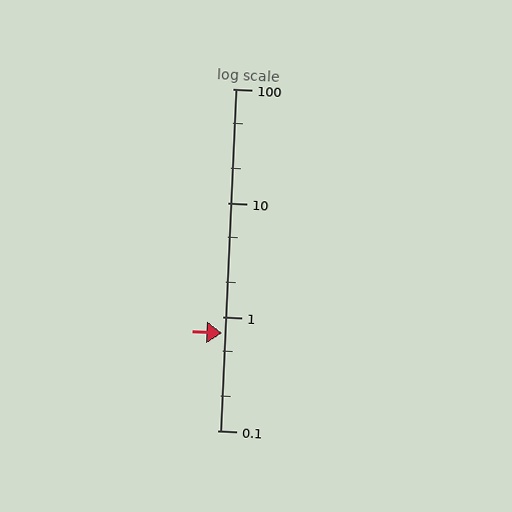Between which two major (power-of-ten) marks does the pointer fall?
The pointer is between 0.1 and 1.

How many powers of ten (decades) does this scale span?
The scale spans 3 decades, from 0.1 to 100.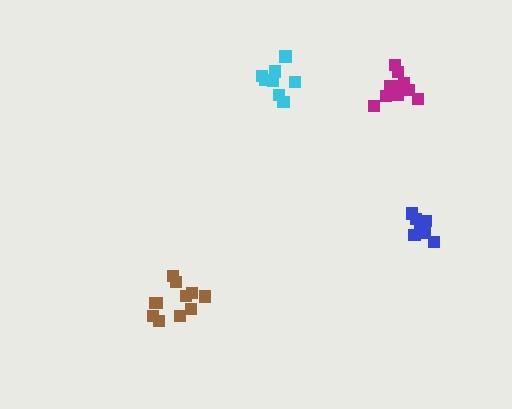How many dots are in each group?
Group 1: 11 dots, Group 2: 11 dots, Group 3: 7 dots, Group 4: 8 dots (37 total).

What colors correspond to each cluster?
The clusters are colored: brown, magenta, blue, cyan.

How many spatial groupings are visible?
There are 4 spatial groupings.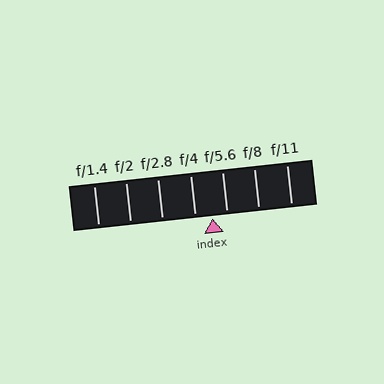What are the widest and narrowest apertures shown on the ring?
The widest aperture shown is f/1.4 and the narrowest is f/11.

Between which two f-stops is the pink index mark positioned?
The index mark is between f/4 and f/5.6.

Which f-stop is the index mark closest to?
The index mark is closest to f/5.6.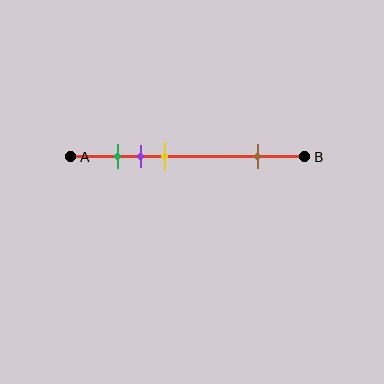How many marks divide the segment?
There are 4 marks dividing the segment.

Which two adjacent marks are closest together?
The green and purple marks are the closest adjacent pair.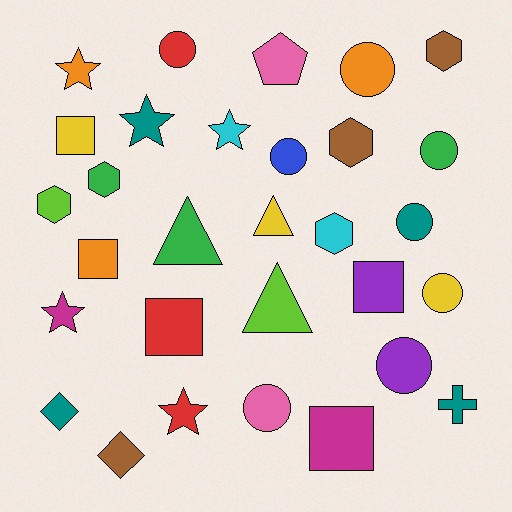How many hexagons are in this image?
There are 5 hexagons.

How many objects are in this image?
There are 30 objects.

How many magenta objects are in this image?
There are 2 magenta objects.